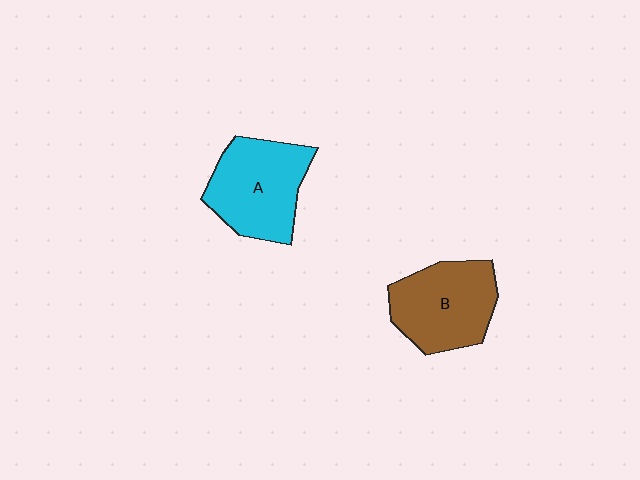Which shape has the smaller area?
Shape B (brown).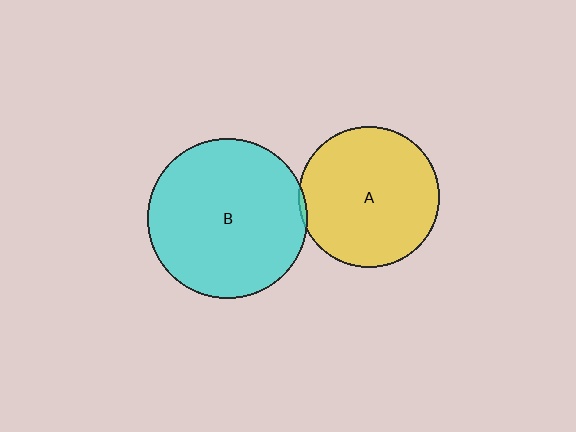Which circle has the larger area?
Circle B (cyan).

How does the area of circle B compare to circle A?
Approximately 1.3 times.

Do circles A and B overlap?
Yes.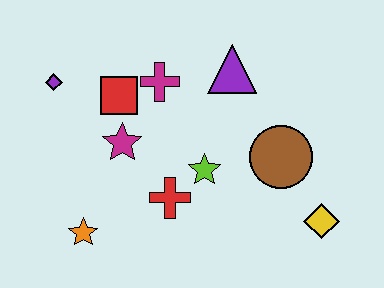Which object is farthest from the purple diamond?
The yellow diamond is farthest from the purple diamond.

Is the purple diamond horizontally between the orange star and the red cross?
No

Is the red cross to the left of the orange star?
No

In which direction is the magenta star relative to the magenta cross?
The magenta star is below the magenta cross.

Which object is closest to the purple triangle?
The magenta cross is closest to the purple triangle.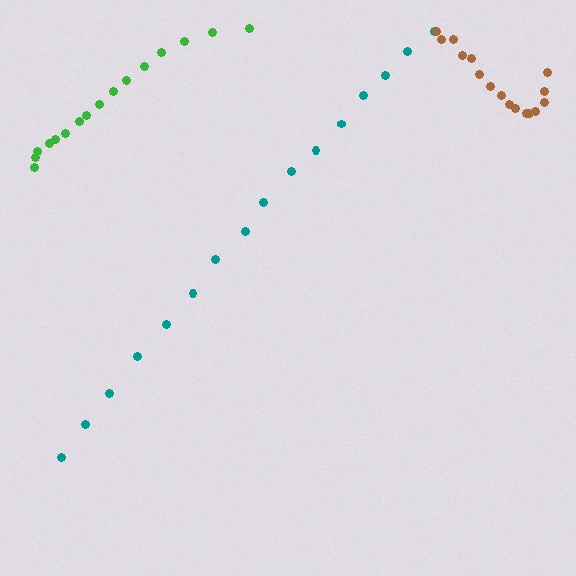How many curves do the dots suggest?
There are 3 distinct paths.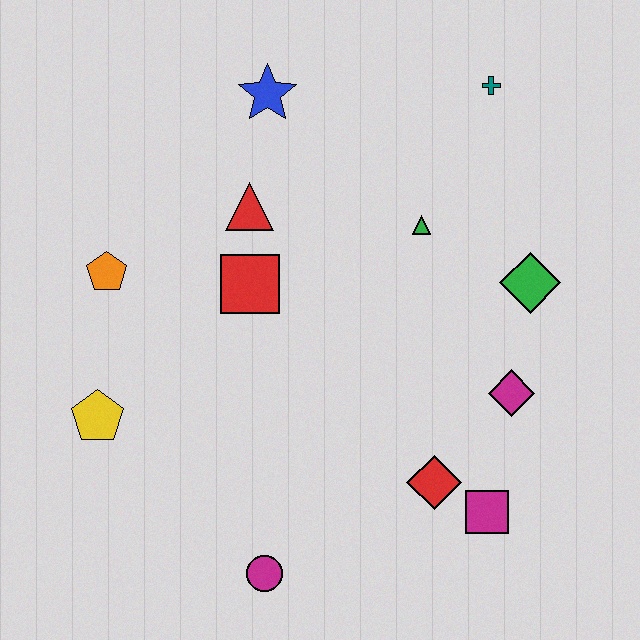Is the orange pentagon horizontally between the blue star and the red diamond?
No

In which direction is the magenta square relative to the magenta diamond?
The magenta square is below the magenta diamond.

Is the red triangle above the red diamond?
Yes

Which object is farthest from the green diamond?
The yellow pentagon is farthest from the green diamond.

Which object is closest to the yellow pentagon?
The orange pentagon is closest to the yellow pentagon.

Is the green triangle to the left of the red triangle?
No